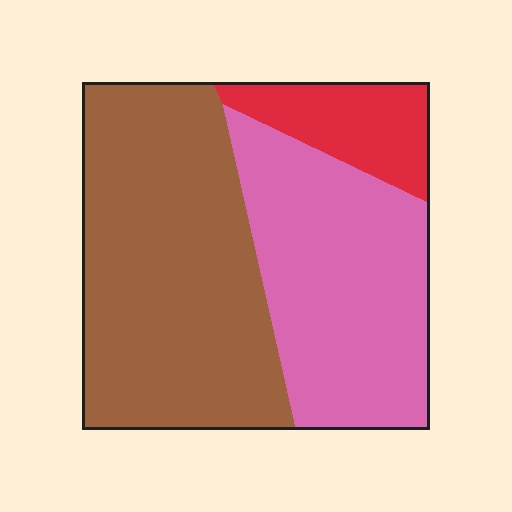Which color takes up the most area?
Brown, at roughly 50%.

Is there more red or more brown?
Brown.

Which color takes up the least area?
Red, at roughly 10%.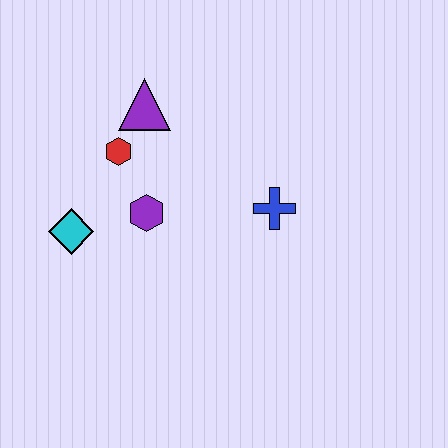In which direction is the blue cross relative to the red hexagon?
The blue cross is to the right of the red hexagon.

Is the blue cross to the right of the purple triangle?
Yes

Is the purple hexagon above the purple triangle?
No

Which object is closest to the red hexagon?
The purple triangle is closest to the red hexagon.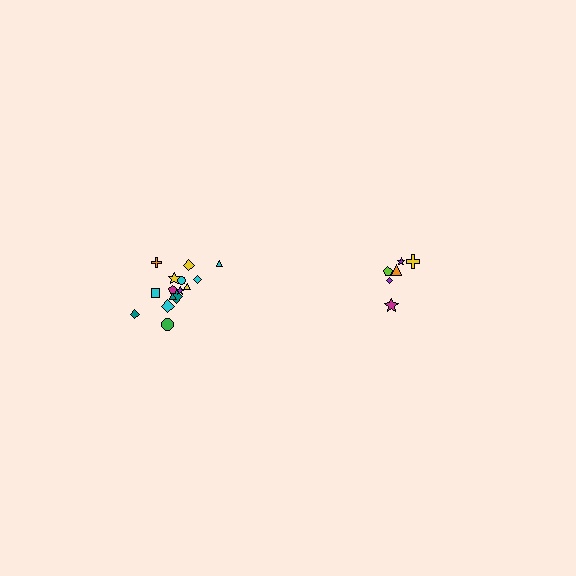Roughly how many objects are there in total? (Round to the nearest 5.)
Roughly 20 objects in total.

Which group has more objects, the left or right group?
The left group.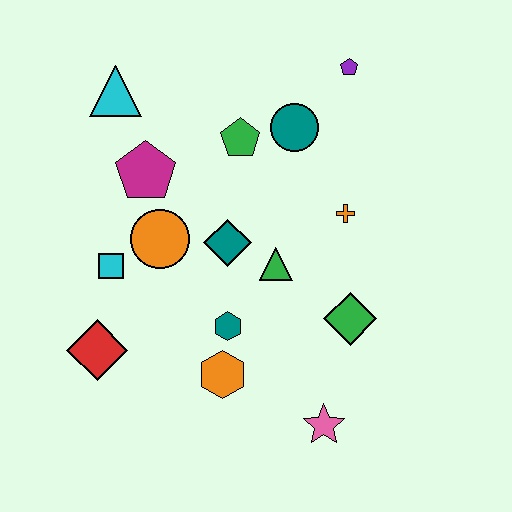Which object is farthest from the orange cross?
The red diamond is farthest from the orange cross.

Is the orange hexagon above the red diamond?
No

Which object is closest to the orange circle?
The cyan square is closest to the orange circle.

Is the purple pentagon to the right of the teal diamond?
Yes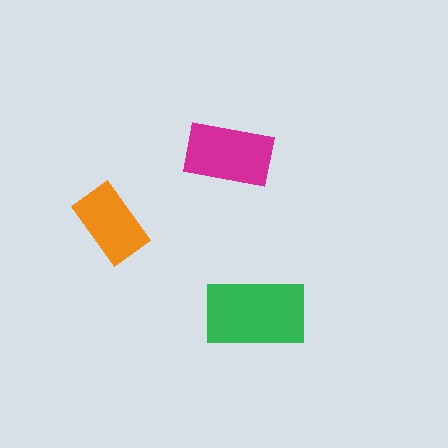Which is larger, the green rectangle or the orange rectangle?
The green one.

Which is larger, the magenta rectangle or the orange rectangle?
The magenta one.